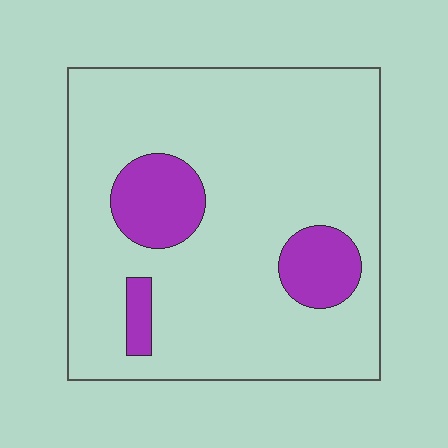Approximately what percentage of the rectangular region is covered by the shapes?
Approximately 15%.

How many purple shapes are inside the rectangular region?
3.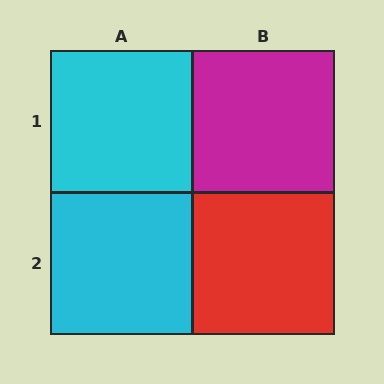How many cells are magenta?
1 cell is magenta.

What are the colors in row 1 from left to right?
Cyan, magenta.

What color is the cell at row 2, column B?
Red.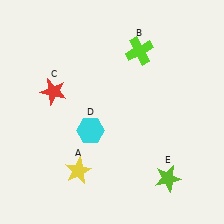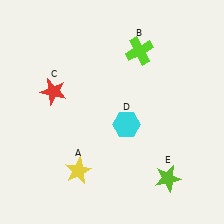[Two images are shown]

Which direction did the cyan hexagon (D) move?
The cyan hexagon (D) moved right.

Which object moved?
The cyan hexagon (D) moved right.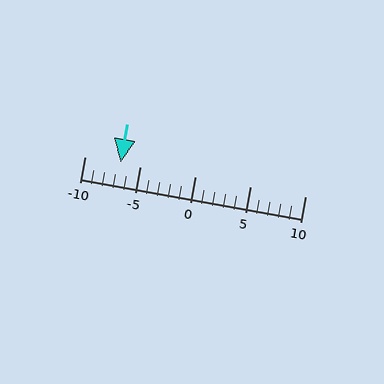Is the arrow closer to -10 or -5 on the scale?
The arrow is closer to -5.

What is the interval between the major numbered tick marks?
The major tick marks are spaced 5 units apart.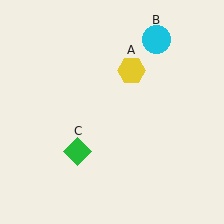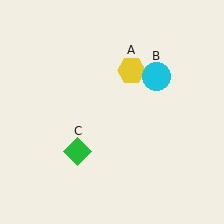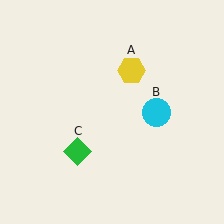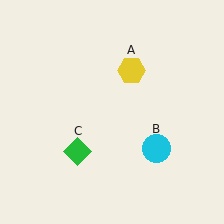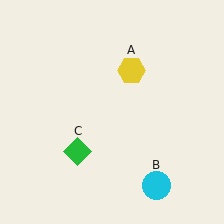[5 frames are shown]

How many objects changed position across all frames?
1 object changed position: cyan circle (object B).